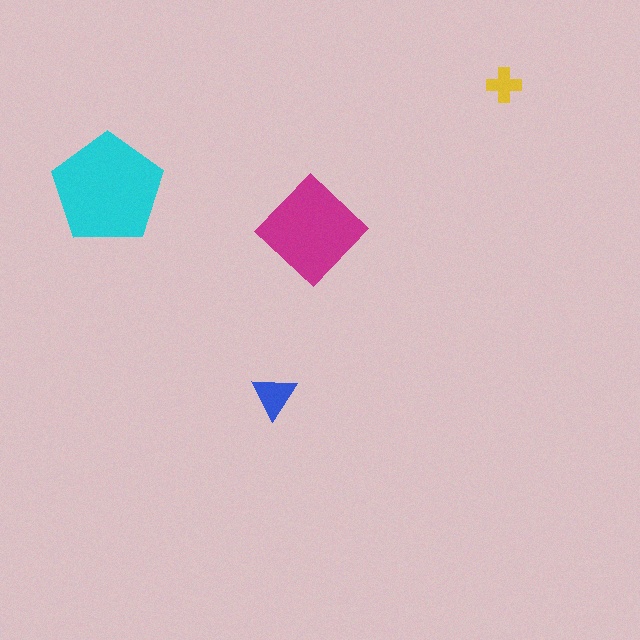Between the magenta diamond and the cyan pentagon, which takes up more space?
The cyan pentagon.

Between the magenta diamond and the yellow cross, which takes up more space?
The magenta diamond.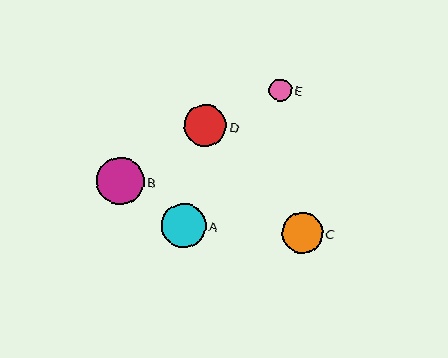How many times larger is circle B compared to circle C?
Circle B is approximately 1.2 times the size of circle C.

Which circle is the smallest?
Circle E is the smallest with a size of approximately 23 pixels.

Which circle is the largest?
Circle B is the largest with a size of approximately 48 pixels.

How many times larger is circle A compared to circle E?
Circle A is approximately 2.0 times the size of circle E.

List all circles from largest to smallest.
From largest to smallest: B, A, D, C, E.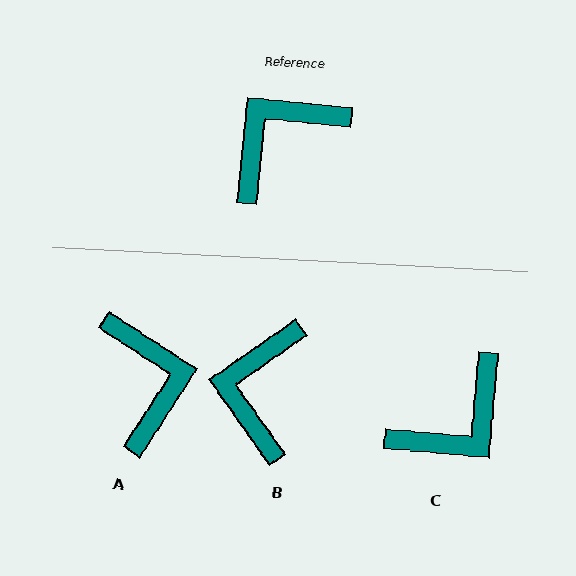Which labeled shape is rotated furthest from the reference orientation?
C, about 180 degrees away.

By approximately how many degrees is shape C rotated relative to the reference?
Approximately 180 degrees clockwise.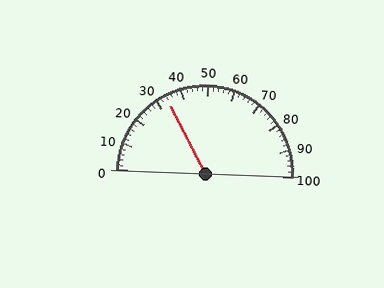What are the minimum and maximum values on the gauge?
The gauge ranges from 0 to 100.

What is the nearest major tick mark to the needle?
The nearest major tick mark is 30.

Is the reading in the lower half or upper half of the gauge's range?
The reading is in the lower half of the range (0 to 100).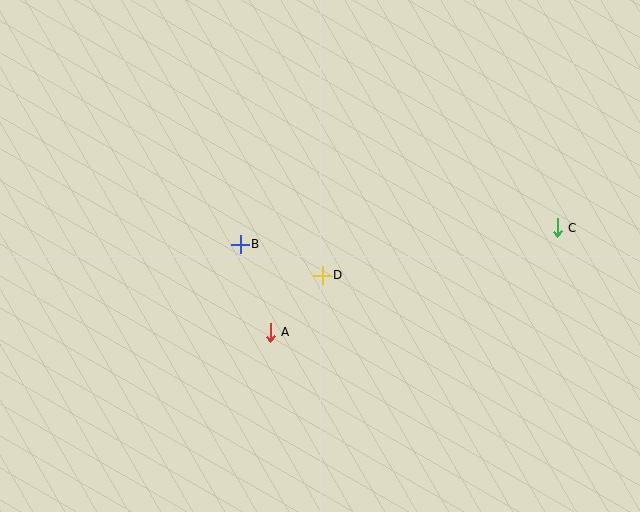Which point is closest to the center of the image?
Point D at (322, 275) is closest to the center.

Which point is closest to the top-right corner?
Point C is closest to the top-right corner.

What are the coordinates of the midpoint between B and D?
The midpoint between B and D is at (281, 260).